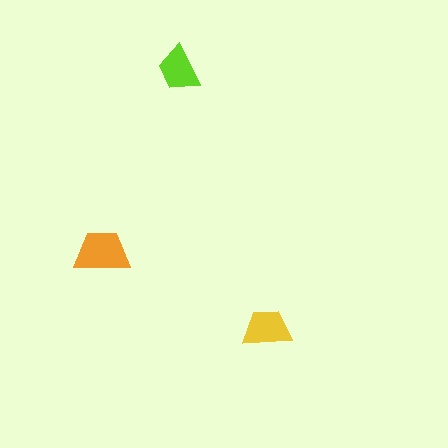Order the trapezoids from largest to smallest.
the orange one, the yellow one, the lime one.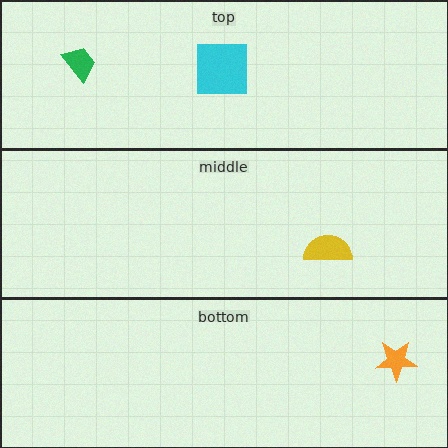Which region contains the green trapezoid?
The top region.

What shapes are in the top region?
The cyan square, the green trapezoid.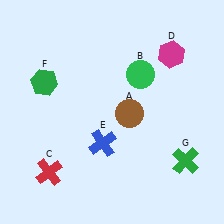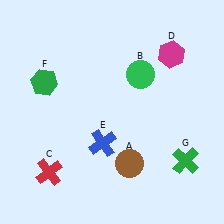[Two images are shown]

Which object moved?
The brown circle (A) moved down.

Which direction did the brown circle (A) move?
The brown circle (A) moved down.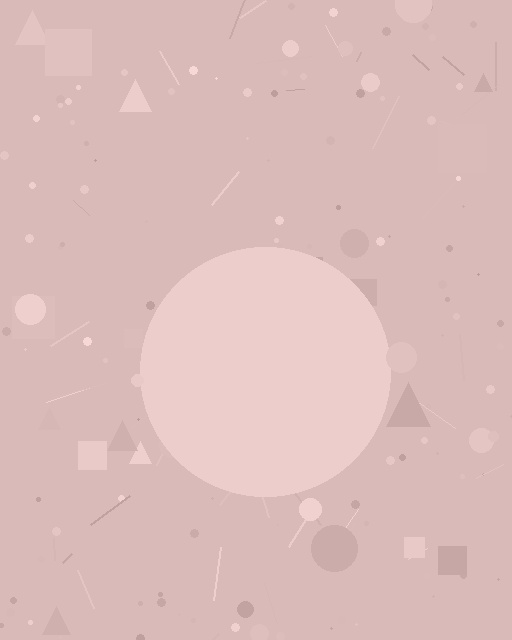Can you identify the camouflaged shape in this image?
The camouflaged shape is a circle.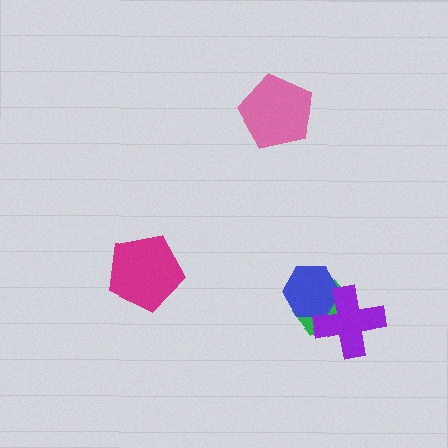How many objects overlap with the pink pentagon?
0 objects overlap with the pink pentagon.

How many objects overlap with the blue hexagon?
2 objects overlap with the blue hexagon.